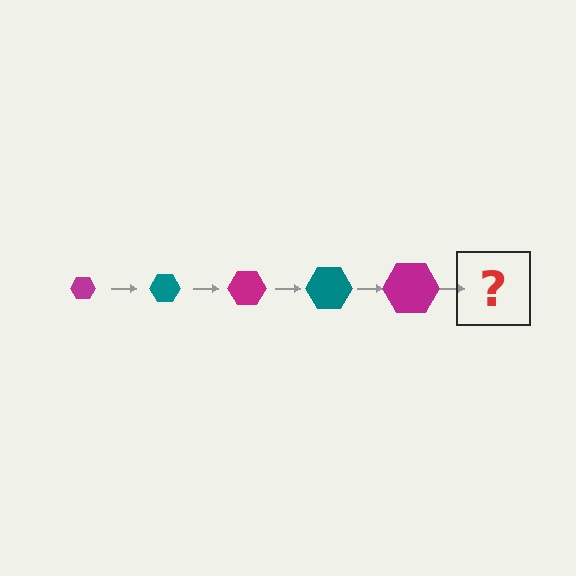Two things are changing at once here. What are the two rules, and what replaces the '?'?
The two rules are that the hexagon grows larger each step and the color cycles through magenta and teal. The '?' should be a teal hexagon, larger than the previous one.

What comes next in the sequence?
The next element should be a teal hexagon, larger than the previous one.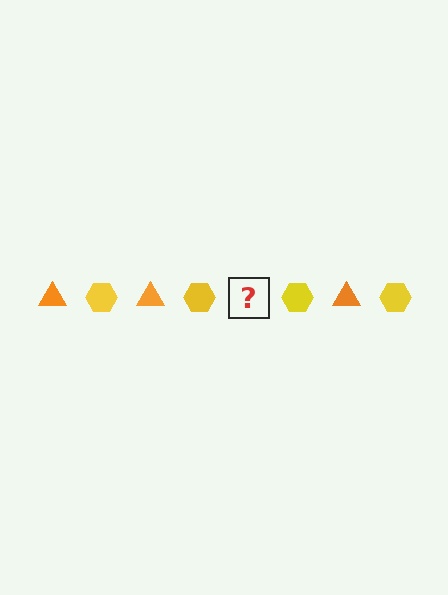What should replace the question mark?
The question mark should be replaced with an orange triangle.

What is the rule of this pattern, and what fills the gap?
The rule is that the pattern alternates between orange triangle and yellow hexagon. The gap should be filled with an orange triangle.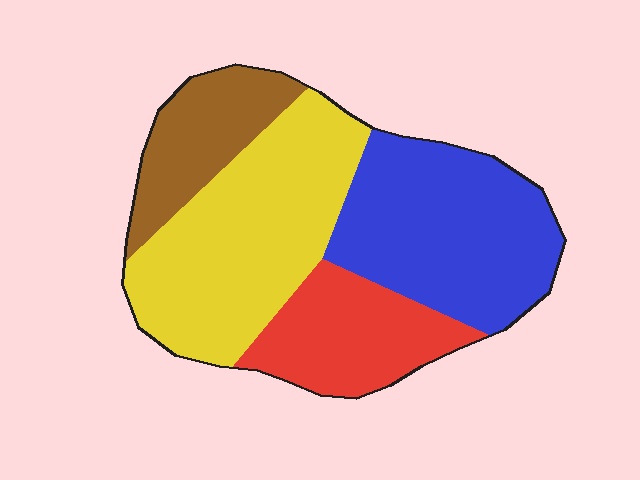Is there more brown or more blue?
Blue.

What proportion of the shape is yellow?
Yellow covers around 35% of the shape.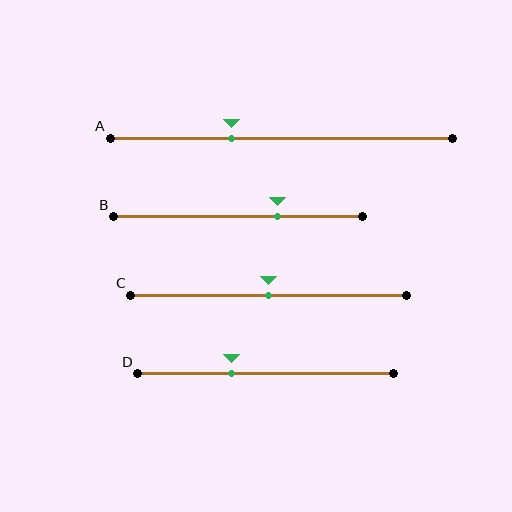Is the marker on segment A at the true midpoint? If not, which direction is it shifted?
No, the marker on segment A is shifted to the left by about 15% of the segment length.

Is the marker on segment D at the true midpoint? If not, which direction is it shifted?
No, the marker on segment D is shifted to the left by about 13% of the segment length.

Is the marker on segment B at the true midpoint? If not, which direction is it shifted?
No, the marker on segment B is shifted to the right by about 16% of the segment length.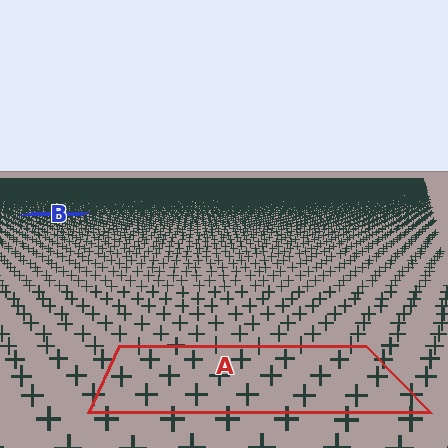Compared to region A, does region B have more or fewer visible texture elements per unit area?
Region B has more texture elements per unit area — they are packed more densely because it is farther away.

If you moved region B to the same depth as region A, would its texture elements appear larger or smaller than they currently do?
They would appear larger. At a closer depth, the same texture elements are projected at a bigger on-screen size.